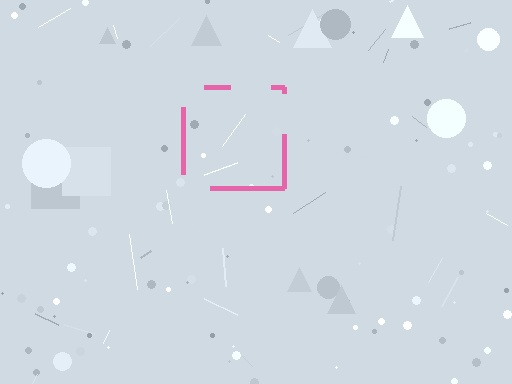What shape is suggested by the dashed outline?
The dashed outline suggests a square.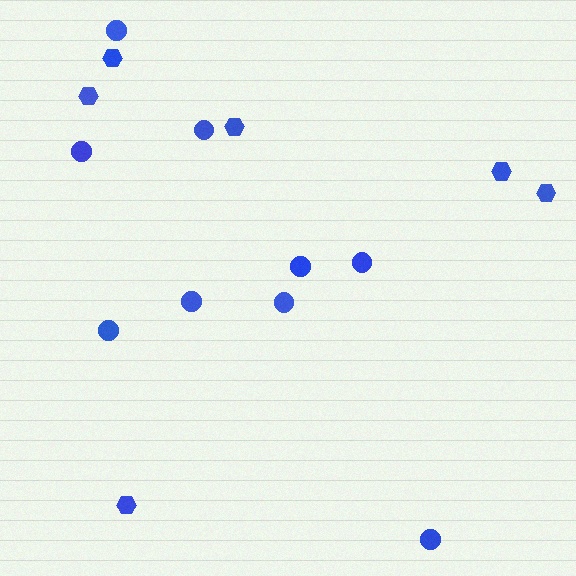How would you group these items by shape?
There are 2 groups: one group of circles (9) and one group of hexagons (6).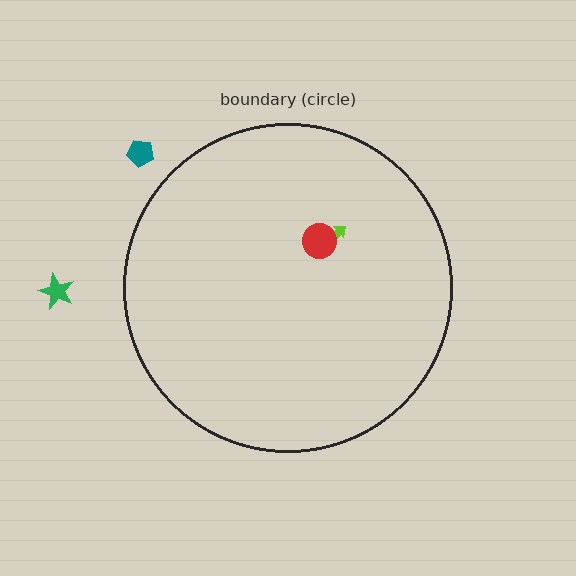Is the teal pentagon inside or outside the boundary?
Outside.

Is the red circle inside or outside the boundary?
Inside.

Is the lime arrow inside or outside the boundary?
Inside.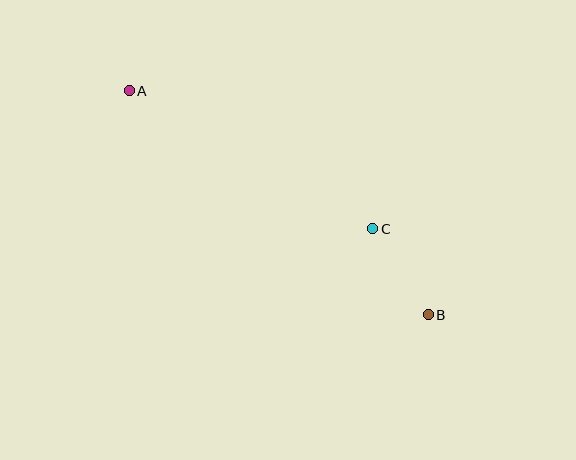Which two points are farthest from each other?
Points A and B are farthest from each other.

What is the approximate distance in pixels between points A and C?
The distance between A and C is approximately 280 pixels.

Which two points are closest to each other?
Points B and C are closest to each other.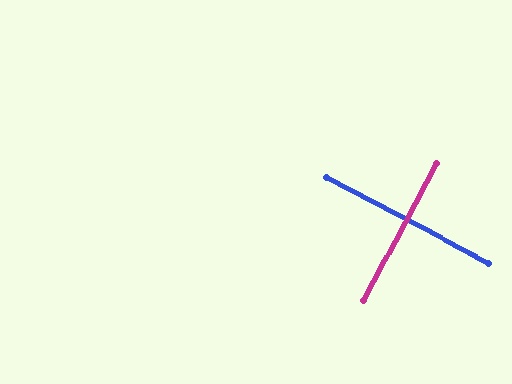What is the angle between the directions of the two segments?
Approximately 89 degrees.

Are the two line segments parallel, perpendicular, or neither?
Perpendicular — they meet at approximately 89°.